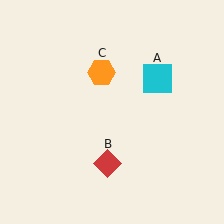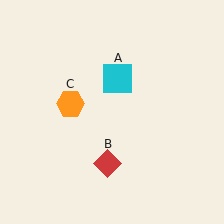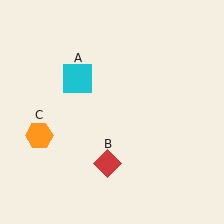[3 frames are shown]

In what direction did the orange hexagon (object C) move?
The orange hexagon (object C) moved down and to the left.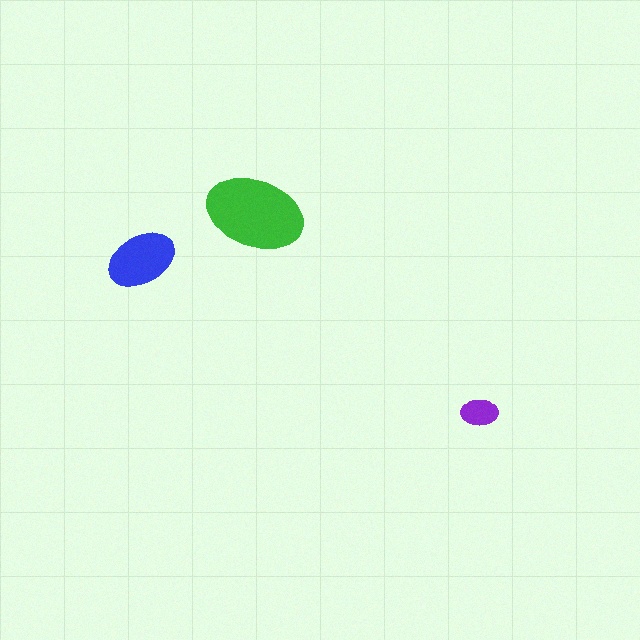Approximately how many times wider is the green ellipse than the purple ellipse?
About 2.5 times wider.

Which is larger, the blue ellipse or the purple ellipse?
The blue one.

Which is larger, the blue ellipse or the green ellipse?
The green one.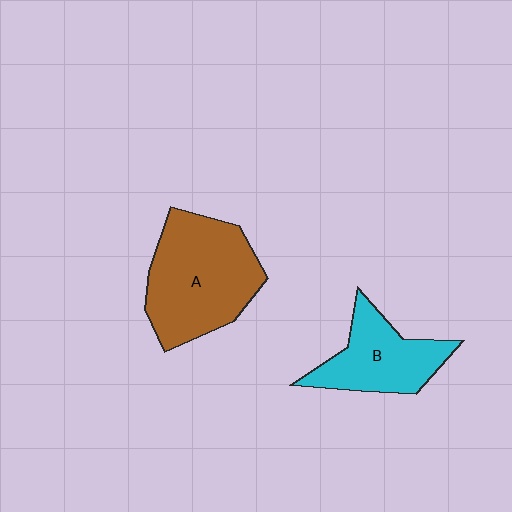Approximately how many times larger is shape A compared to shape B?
Approximately 1.5 times.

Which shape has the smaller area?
Shape B (cyan).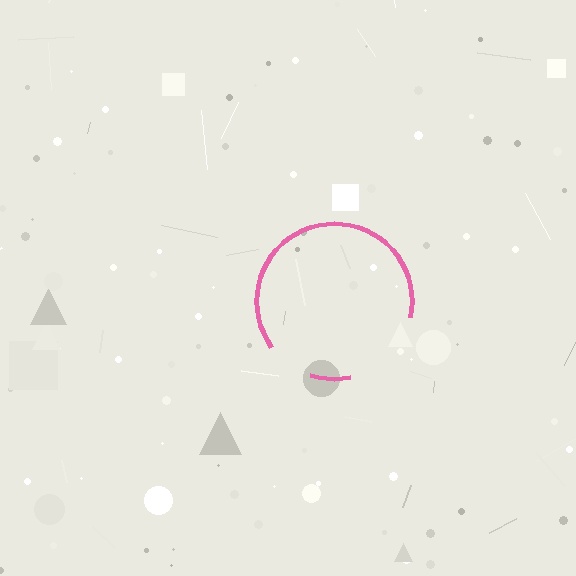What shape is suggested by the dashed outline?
The dashed outline suggests a circle.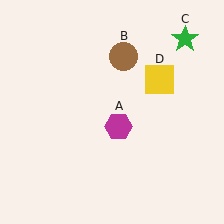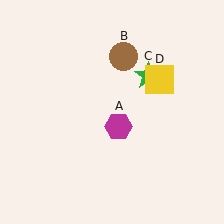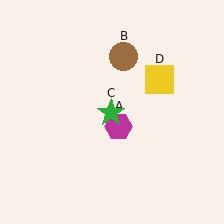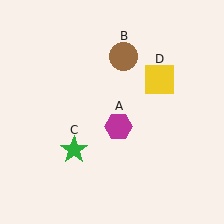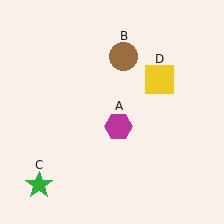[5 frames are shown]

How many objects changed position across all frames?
1 object changed position: green star (object C).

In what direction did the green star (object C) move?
The green star (object C) moved down and to the left.